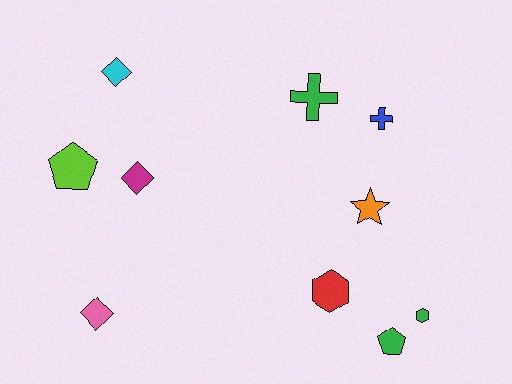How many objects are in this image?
There are 10 objects.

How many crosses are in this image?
There are 2 crosses.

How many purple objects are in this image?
There are no purple objects.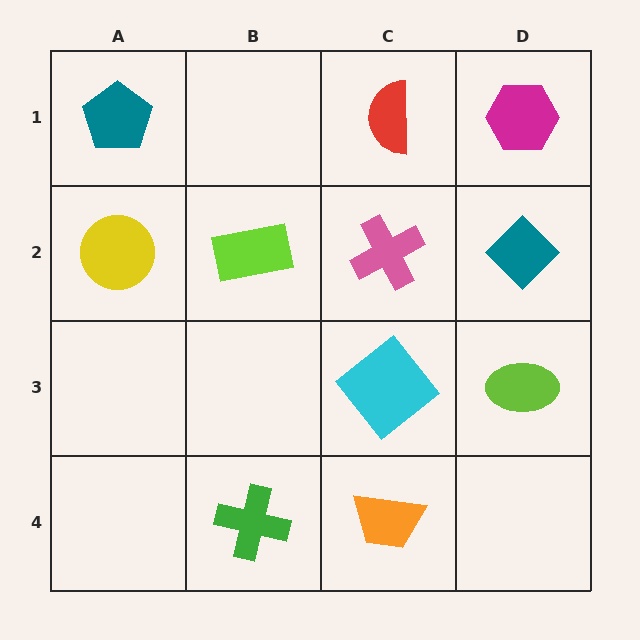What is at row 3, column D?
A lime ellipse.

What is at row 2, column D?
A teal diamond.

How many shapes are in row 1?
3 shapes.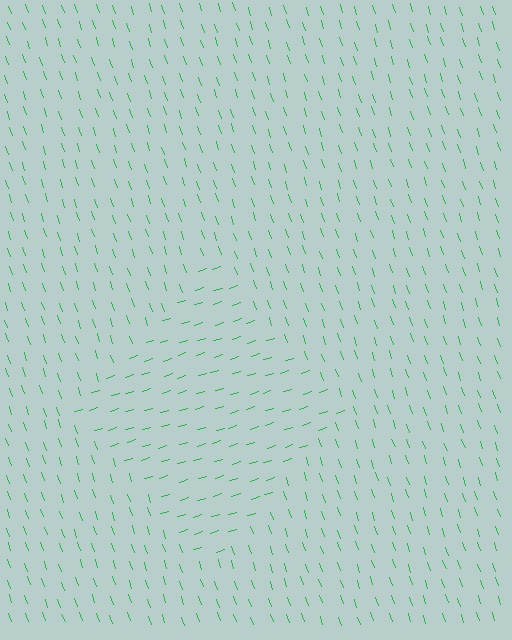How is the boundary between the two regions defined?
The boundary is defined purely by a change in line orientation (approximately 89 degrees difference). All lines are the same color and thickness.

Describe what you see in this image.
The image is filled with small green line segments. A diamond region in the image has lines oriented differently from the surrounding lines, creating a visible texture boundary.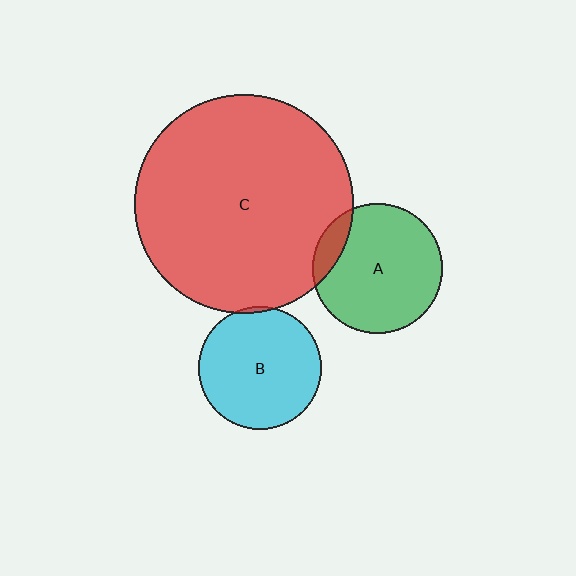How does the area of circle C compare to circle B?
Approximately 3.2 times.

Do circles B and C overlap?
Yes.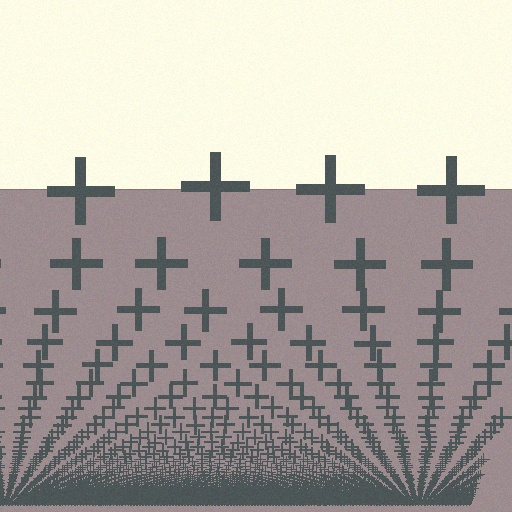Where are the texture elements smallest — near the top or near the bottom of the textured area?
Near the bottom.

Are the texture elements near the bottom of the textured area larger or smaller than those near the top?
Smaller. The gradient is inverted — elements near the bottom are smaller and denser.